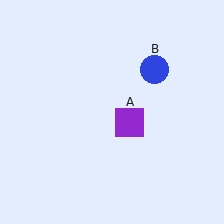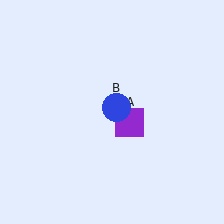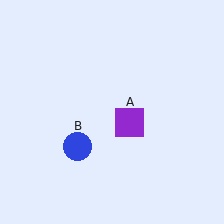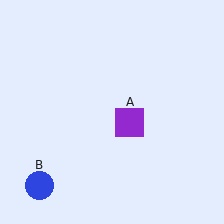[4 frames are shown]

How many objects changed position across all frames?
1 object changed position: blue circle (object B).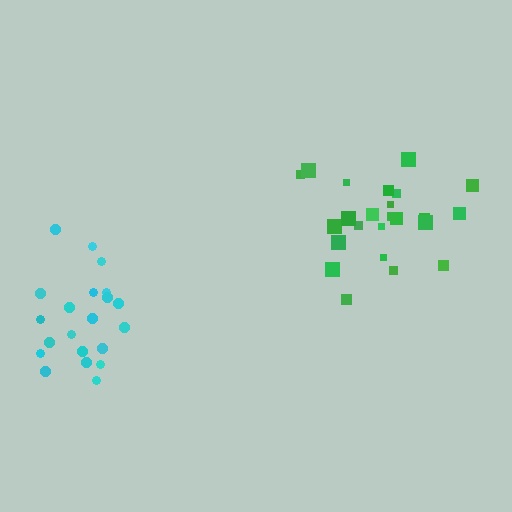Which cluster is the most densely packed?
Green.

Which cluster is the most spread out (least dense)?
Cyan.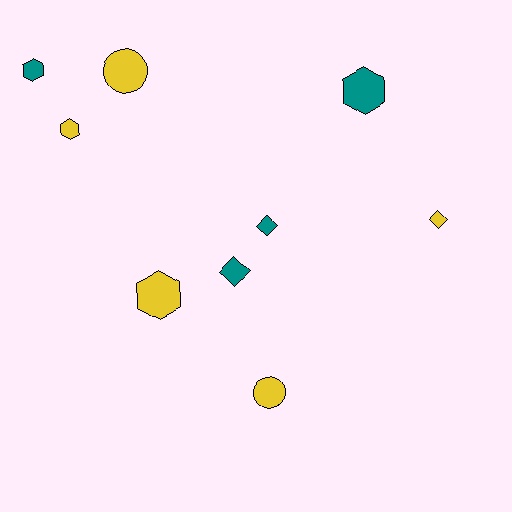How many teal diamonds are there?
There are 2 teal diamonds.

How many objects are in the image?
There are 9 objects.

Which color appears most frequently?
Yellow, with 5 objects.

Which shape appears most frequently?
Hexagon, with 4 objects.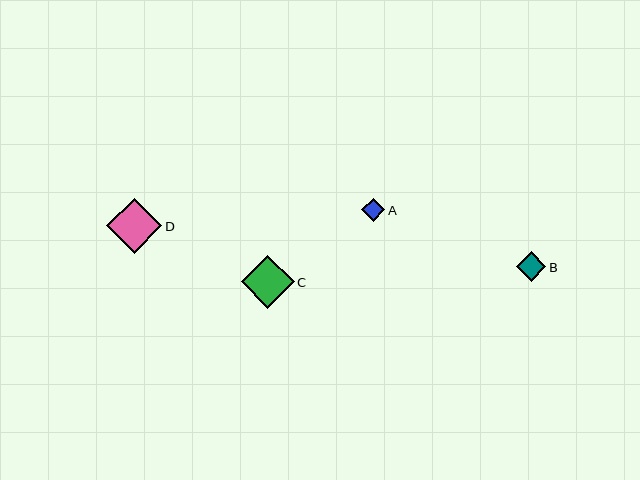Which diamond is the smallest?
Diamond A is the smallest with a size of approximately 23 pixels.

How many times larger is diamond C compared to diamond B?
Diamond C is approximately 1.8 times the size of diamond B.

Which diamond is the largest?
Diamond D is the largest with a size of approximately 55 pixels.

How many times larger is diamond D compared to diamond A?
Diamond D is approximately 2.4 times the size of diamond A.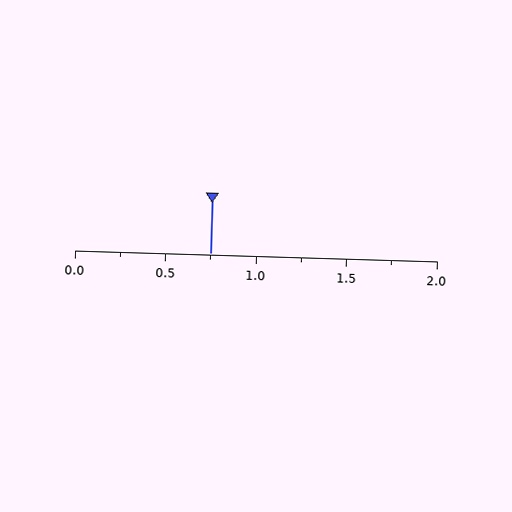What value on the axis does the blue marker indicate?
The marker indicates approximately 0.75.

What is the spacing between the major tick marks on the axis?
The major ticks are spaced 0.5 apart.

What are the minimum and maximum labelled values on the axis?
The axis runs from 0.0 to 2.0.